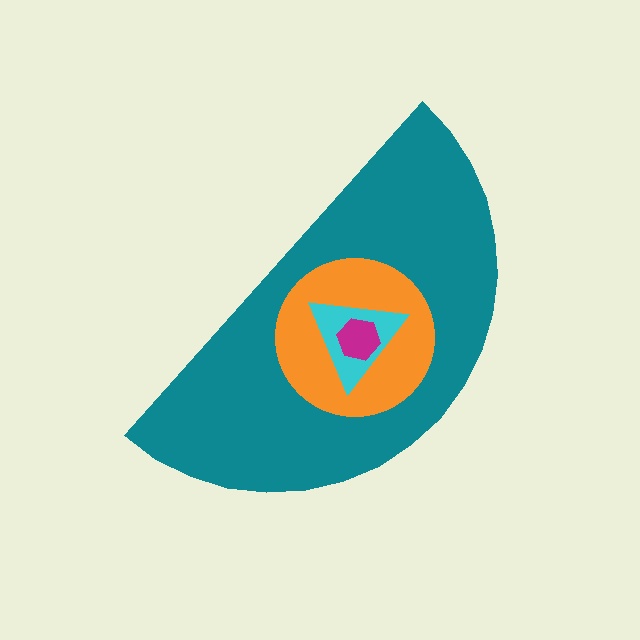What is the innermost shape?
The magenta hexagon.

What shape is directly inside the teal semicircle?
The orange circle.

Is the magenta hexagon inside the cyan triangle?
Yes.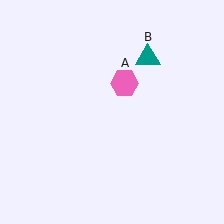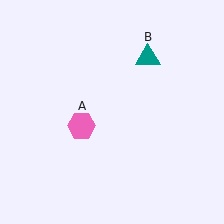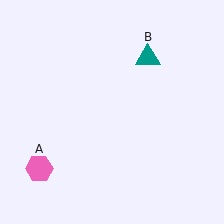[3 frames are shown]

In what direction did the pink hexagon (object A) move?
The pink hexagon (object A) moved down and to the left.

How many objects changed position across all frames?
1 object changed position: pink hexagon (object A).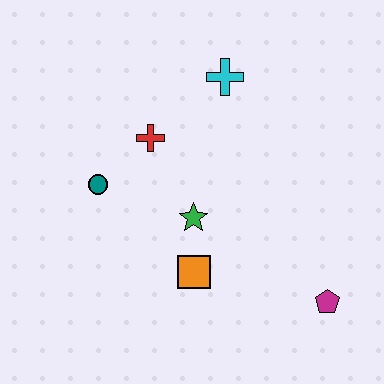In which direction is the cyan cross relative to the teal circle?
The cyan cross is to the right of the teal circle.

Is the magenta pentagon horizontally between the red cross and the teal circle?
No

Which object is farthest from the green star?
The magenta pentagon is farthest from the green star.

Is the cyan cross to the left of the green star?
No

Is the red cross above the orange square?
Yes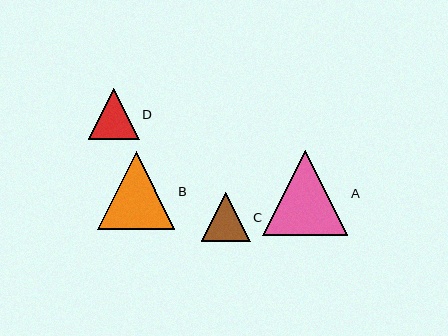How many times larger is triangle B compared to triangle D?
Triangle B is approximately 1.5 times the size of triangle D.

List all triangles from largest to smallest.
From largest to smallest: A, B, D, C.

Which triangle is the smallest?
Triangle C is the smallest with a size of approximately 49 pixels.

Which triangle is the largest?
Triangle A is the largest with a size of approximately 85 pixels.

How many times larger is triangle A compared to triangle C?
Triangle A is approximately 1.8 times the size of triangle C.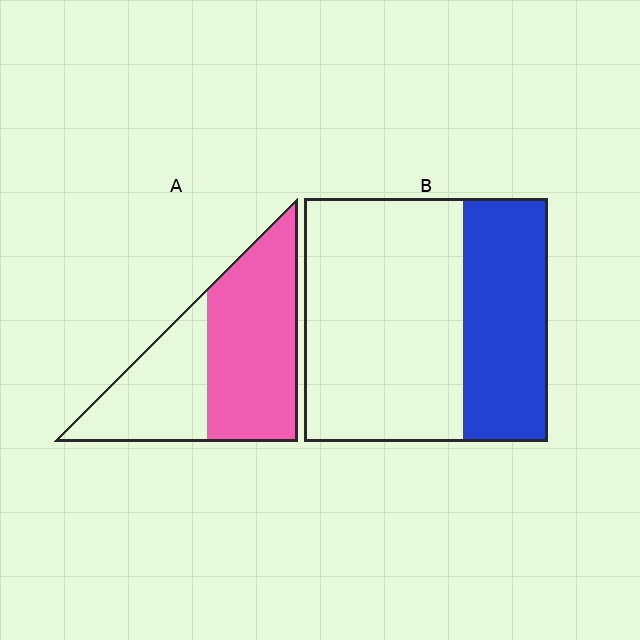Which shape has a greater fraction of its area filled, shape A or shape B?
Shape A.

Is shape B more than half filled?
No.